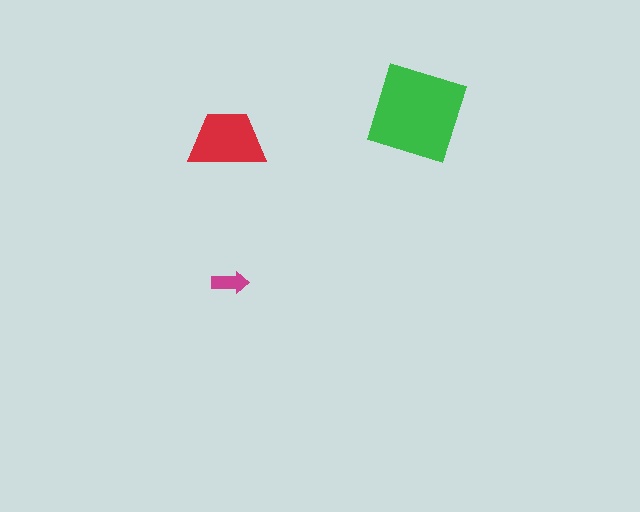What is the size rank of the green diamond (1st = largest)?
1st.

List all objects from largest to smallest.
The green diamond, the red trapezoid, the magenta arrow.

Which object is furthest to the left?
The red trapezoid is leftmost.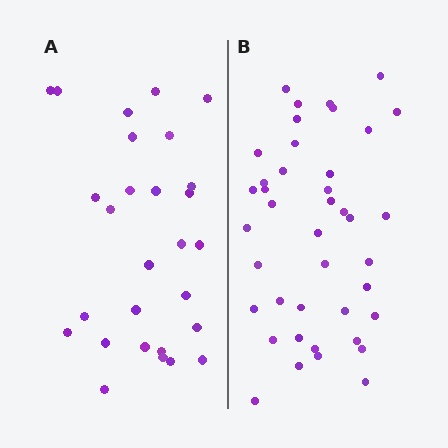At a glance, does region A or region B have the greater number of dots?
Region B (the right region) has more dots.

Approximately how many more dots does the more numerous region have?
Region B has approximately 15 more dots than region A.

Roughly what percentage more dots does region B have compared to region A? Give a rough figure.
About 45% more.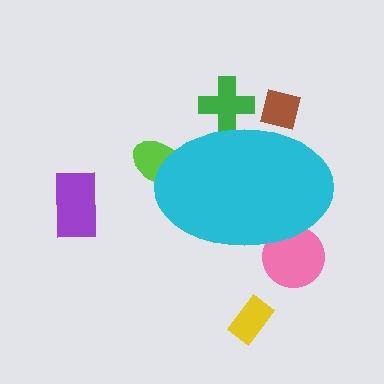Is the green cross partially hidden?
Yes, the green cross is partially hidden behind the cyan ellipse.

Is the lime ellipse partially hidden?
Yes, the lime ellipse is partially hidden behind the cyan ellipse.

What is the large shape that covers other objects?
A cyan ellipse.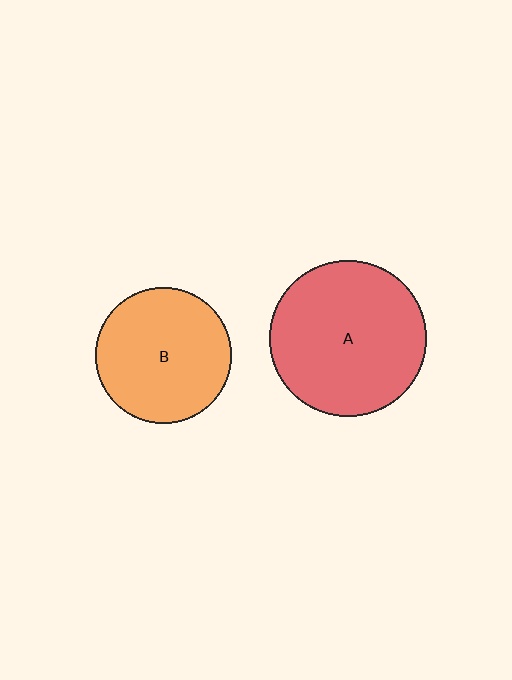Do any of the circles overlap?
No, none of the circles overlap.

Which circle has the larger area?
Circle A (red).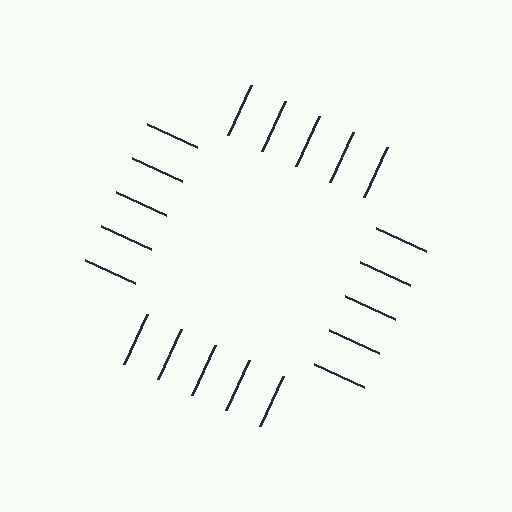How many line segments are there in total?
20 — 5 along each of the 4 edges.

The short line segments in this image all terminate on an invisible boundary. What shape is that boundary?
An illusory square — the line segments terminate on its edges but no continuous stroke is drawn.